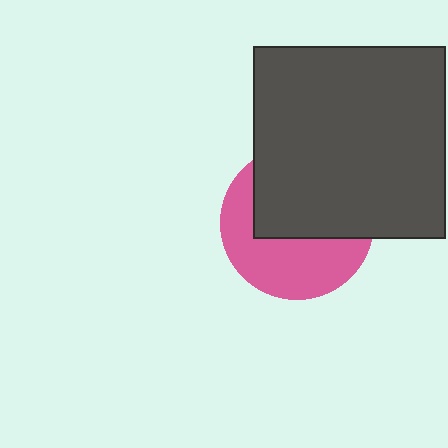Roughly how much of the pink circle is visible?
About half of it is visible (roughly 47%).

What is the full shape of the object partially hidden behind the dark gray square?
The partially hidden object is a pink circle.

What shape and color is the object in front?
The object in front is a dark gray square.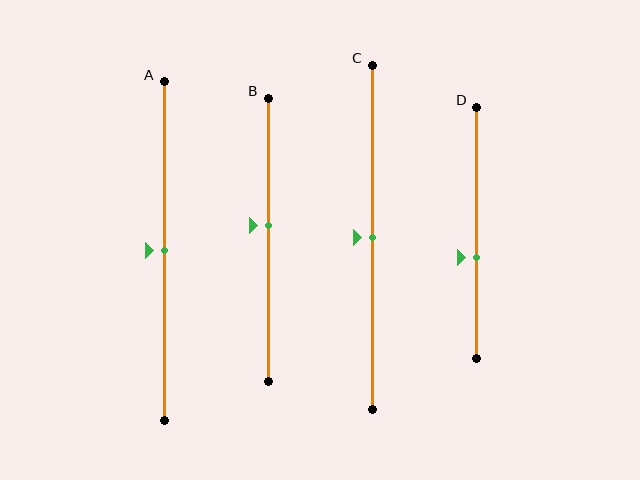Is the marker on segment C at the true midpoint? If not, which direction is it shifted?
Yes, the marker on segment C is at the true midpoint.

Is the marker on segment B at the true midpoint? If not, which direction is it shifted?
No, the marker on segment B is shifted upward by about 5% of the segment length.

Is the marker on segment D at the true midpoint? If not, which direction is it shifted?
No, the marker on segment D is shifted downward by about 10% of the segment length.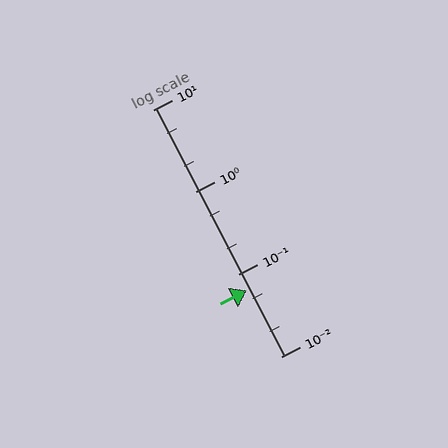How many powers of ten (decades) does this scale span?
The scale spans 3 decades, from 0.01 to 10.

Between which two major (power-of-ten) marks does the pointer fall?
The pointer is between 0.01 and 0.1.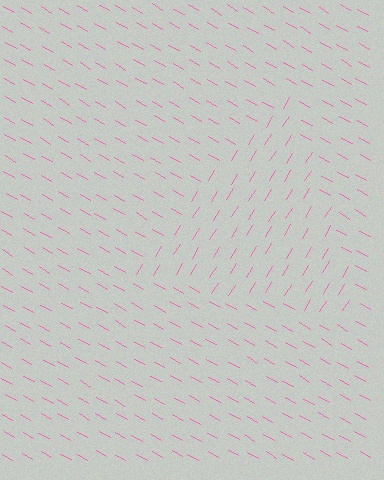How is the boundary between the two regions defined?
The boundary is defined purely by a change in line orientation (approximately 88 degrees difference). All lines are the same color and thickness.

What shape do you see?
I see a triangle.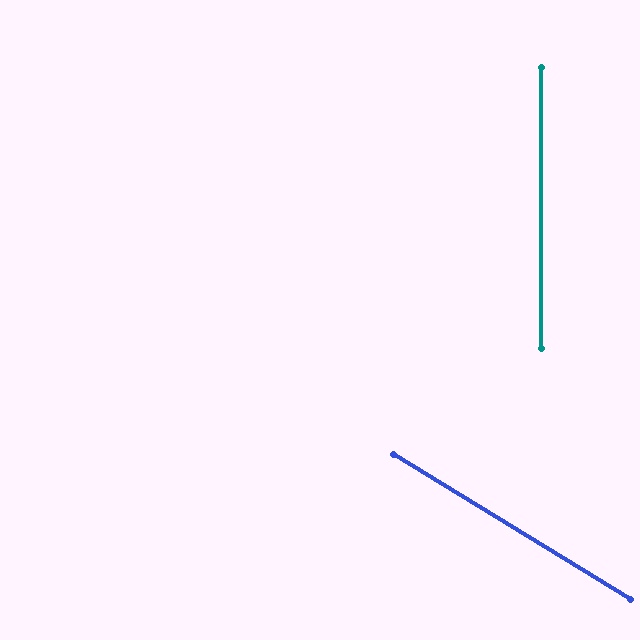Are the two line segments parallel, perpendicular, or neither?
Neither parallel nor perpendicular — they differ by about 59°.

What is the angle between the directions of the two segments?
Approximately 59 degrees.